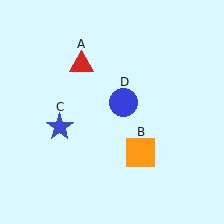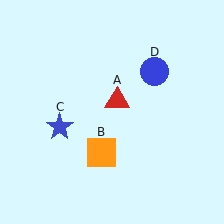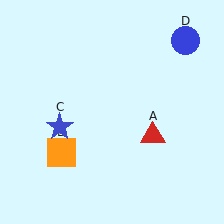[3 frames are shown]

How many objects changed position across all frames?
3 objects changed position: red triangle (object A), orange square (object B), blue circle (object D).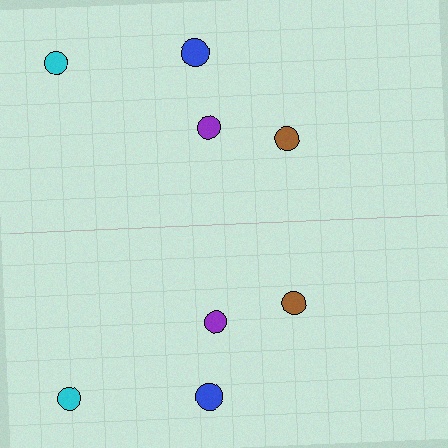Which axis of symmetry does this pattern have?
The pattern has a horizontal axis of symmetry running through the center of the image.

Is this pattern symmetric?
Yes, this pattern has bilateral (reflection) symmetry.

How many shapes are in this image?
There are 8 shapes in this image.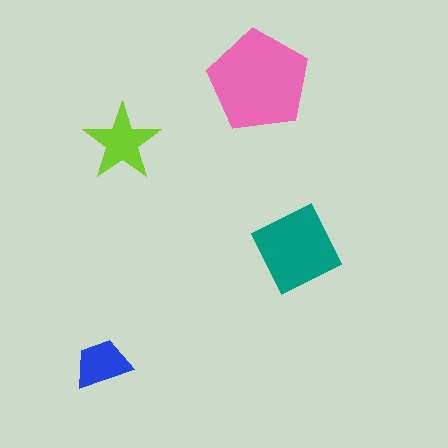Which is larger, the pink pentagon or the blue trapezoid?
The pink pentagon.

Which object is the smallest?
The blue trapezoid.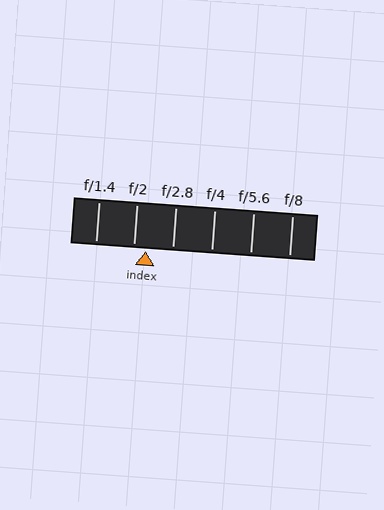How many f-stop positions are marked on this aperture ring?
There are 6 f-stop positions marked.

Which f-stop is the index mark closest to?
The index mark is closest to f/2.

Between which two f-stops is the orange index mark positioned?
The index mark is between f/2 and f/2.8.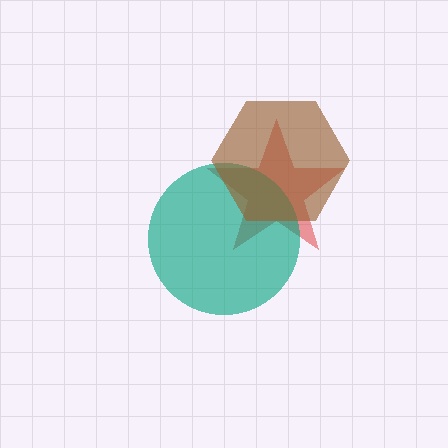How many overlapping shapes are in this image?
There are 3 overlapping shapes in the image.